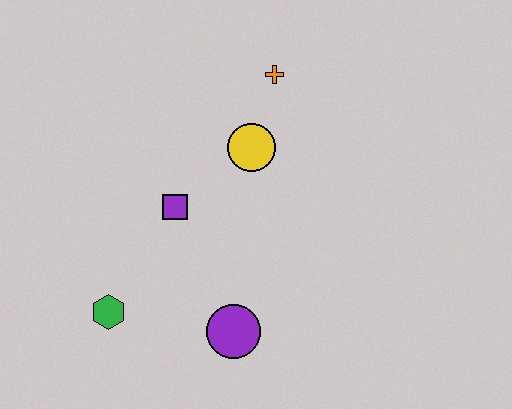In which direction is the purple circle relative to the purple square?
The purple circle is below the purple square.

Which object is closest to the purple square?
The yellow circle is closest to the purple square.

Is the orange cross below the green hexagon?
No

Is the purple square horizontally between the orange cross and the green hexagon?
Yes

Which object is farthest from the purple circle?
The orange cross is farthest from the purple circle.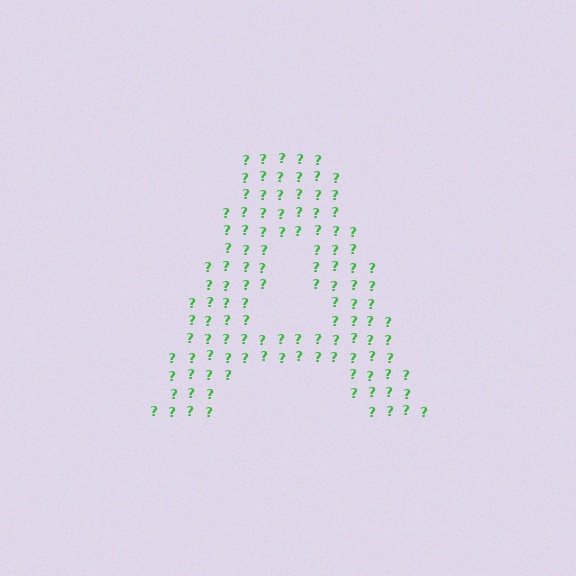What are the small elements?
The small elements are question marks.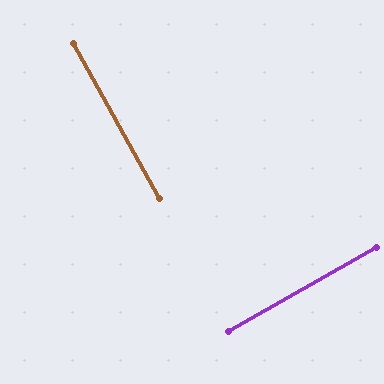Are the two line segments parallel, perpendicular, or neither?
Perpendicular — they meet at approximately 90°.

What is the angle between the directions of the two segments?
Approximately 90 degrees.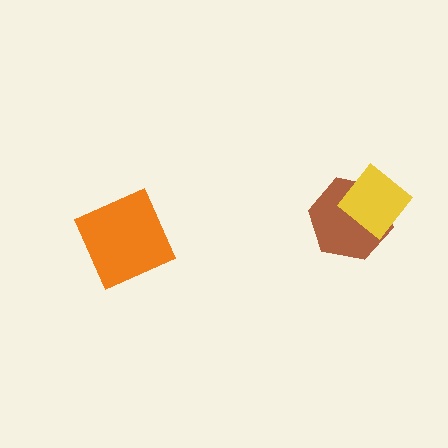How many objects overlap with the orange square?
0 objects overlap with the orange square.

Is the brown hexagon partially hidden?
Yes, it is partially covered by another shape.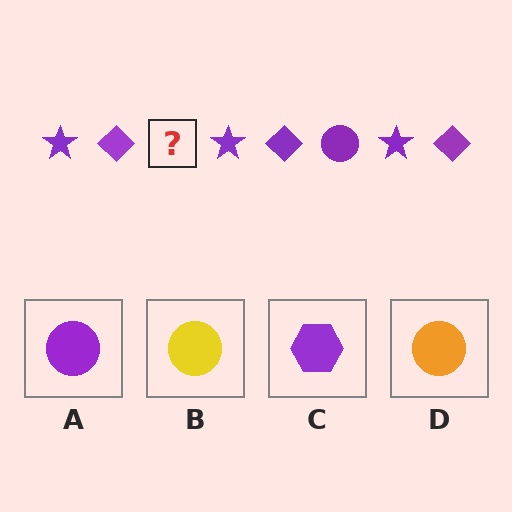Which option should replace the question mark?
Option A.